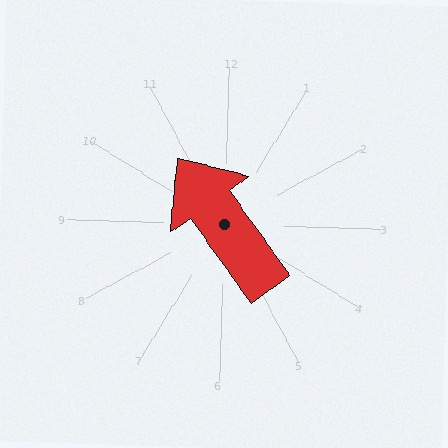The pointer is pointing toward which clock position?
Roughly 11 o'clock.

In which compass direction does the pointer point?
Northwest.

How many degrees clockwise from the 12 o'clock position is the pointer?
Approximately 323 degrees.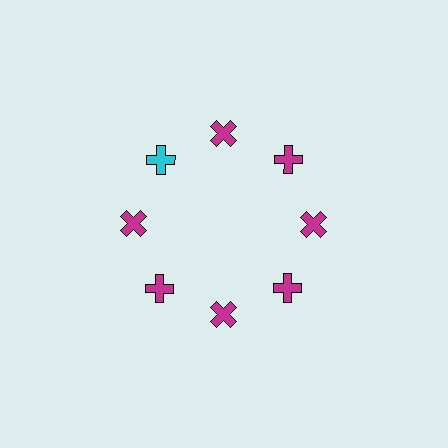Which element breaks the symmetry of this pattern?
The cyan cross at roughly the 10 o'clock position breaks the symmetry. All other shapes are magenta crosses.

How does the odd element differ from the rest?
It has a different color: cyan instead of magenta.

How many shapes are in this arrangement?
There are 8 shapes arranged in a ring pattern.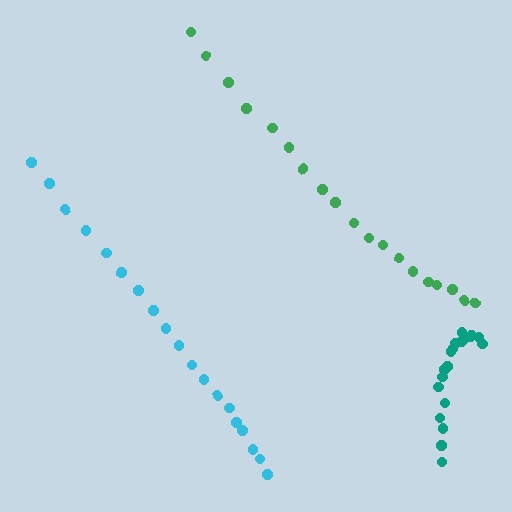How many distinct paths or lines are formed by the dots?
There are 3 distinct paths.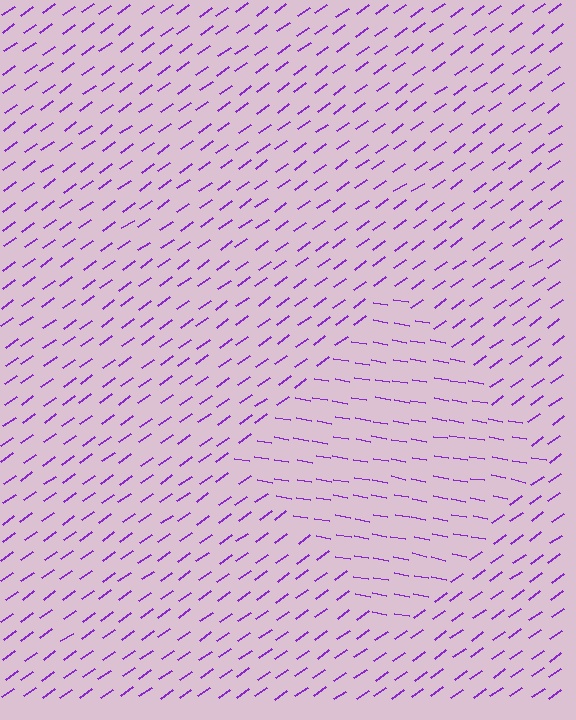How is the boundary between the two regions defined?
The boundary is defined purely by a change in line orientation (approximately 45 degrees difference). All lines are the same color and thickness.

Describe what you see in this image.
The image is filled with small purple line segments. A diamond region in the image has lines oriented differently from the surrounding lines, creating a visible texture boundary.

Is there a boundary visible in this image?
Yes, there is a texture boundary formed by a change in line orientation.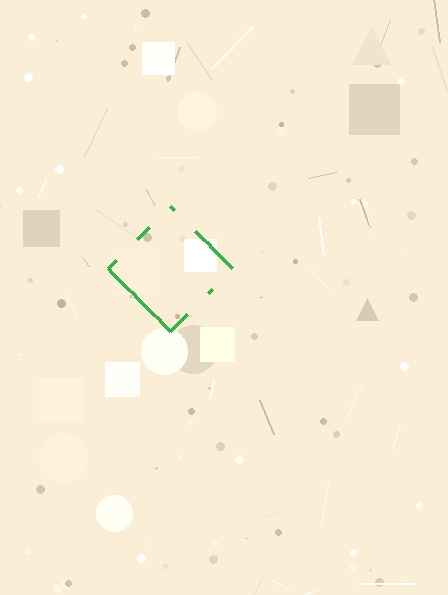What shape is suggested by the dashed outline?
The dashed outline suggests a diamond.